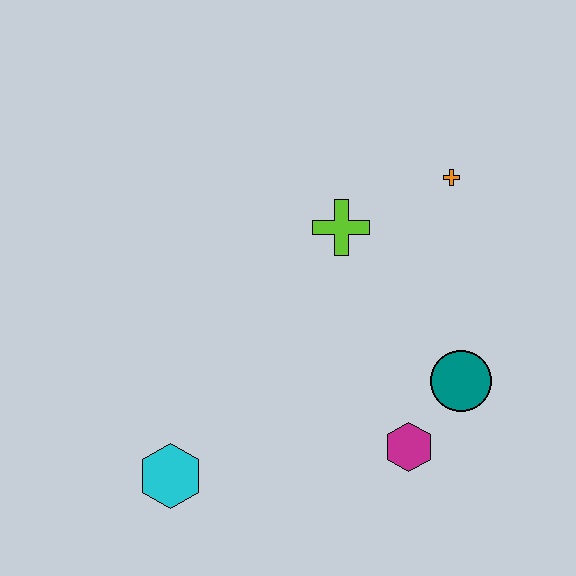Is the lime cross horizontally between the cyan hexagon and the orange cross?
Yes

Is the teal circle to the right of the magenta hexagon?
Yes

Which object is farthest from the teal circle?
The cyan hexagon is farthest from the teal circle.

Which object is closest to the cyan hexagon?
The magenta hexagon is closest to the cyan hexagon.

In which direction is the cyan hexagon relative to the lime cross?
The cyan hexagon is below the lime cross.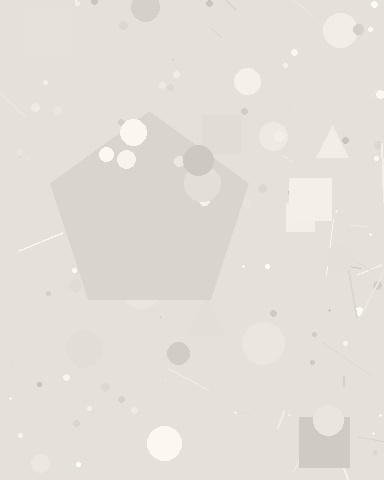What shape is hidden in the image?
A pentagon is hidden in the image.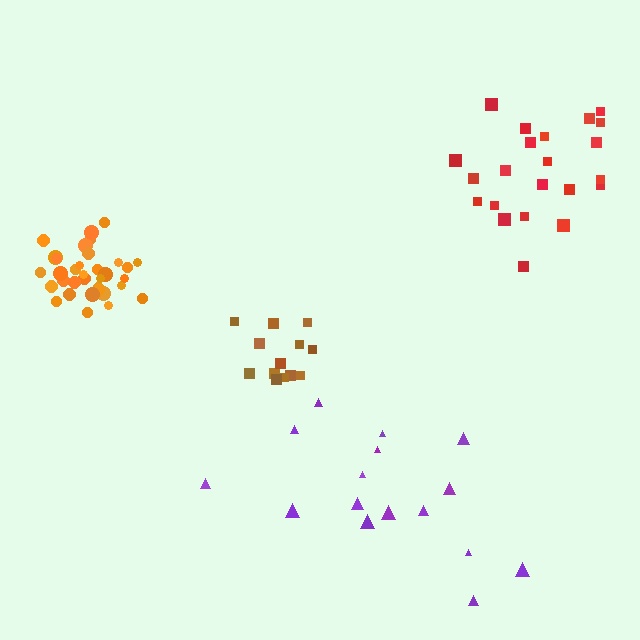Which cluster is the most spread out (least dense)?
Purple.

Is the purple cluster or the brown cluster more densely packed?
Brown.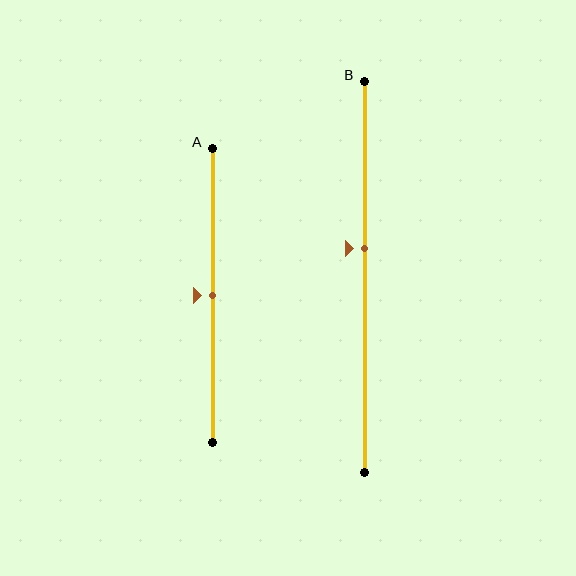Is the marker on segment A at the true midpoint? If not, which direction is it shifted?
Yes, the marker on segment A is at the true midpoint.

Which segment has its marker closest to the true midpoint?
Segment A has its marker closest to the true midpoint.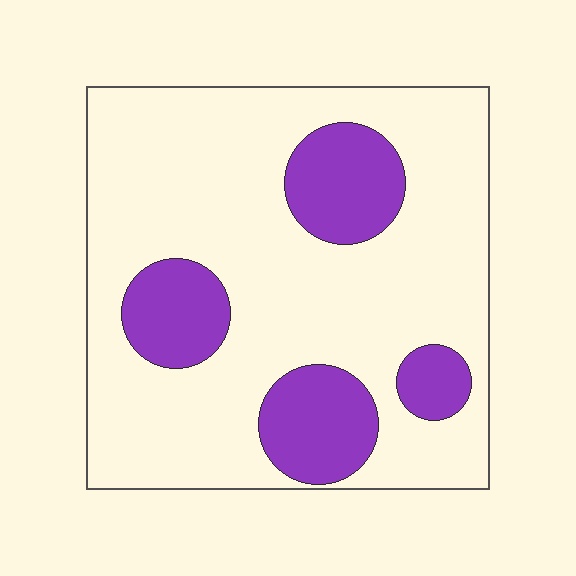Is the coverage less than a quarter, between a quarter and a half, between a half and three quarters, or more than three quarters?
Less than a quarter.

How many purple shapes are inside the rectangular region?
4.